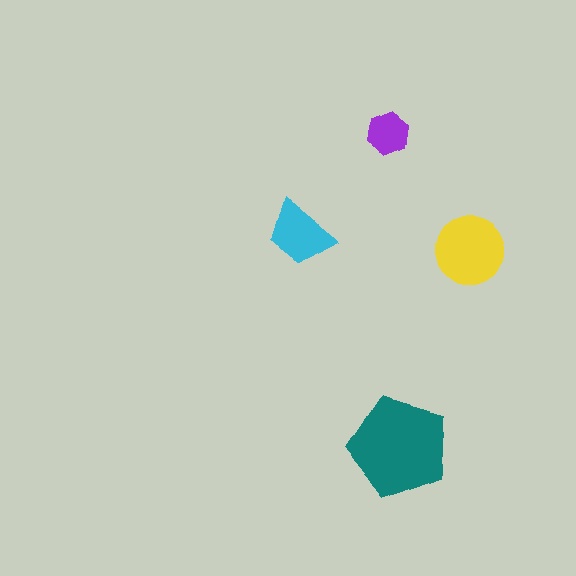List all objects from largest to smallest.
The teal pentagon, the yellow circle, the cyan trapezoid, the purple hexagon.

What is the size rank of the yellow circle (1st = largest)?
2nd.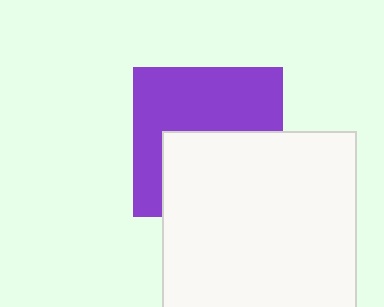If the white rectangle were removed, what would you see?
You would see the complete purple square.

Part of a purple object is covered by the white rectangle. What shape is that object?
It is a square.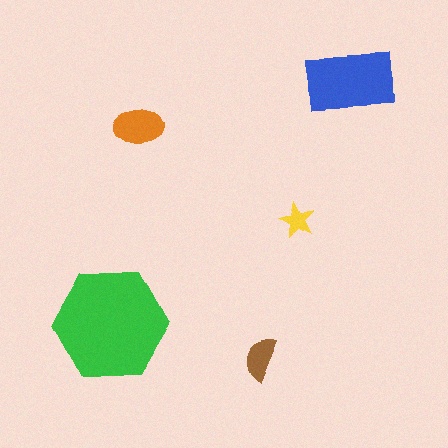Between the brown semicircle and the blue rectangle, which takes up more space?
The blue rectangle.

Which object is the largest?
The green hexagon.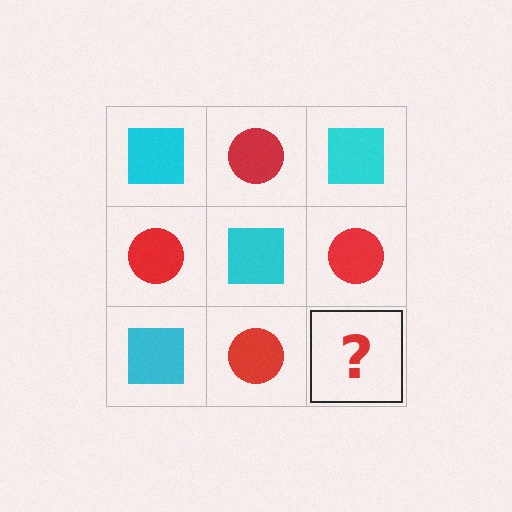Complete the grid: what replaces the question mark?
The question mark should be replaced with a cyan square.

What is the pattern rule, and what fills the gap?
The rule is that it alternates cyan square and red circle in a checkerboard pattern. The gap should be filled with a cyan square.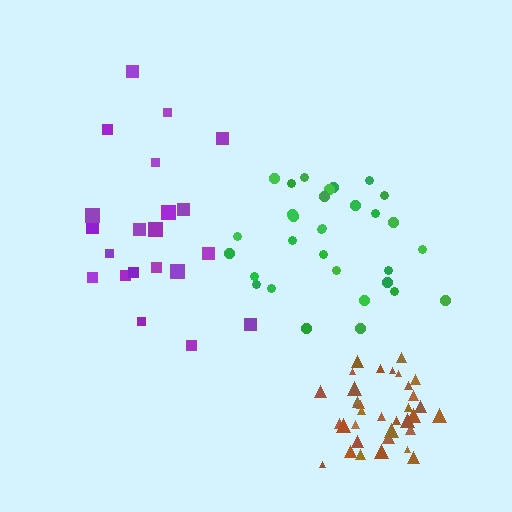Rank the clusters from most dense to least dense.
brown, green, purple.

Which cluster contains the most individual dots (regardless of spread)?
Brown (35).